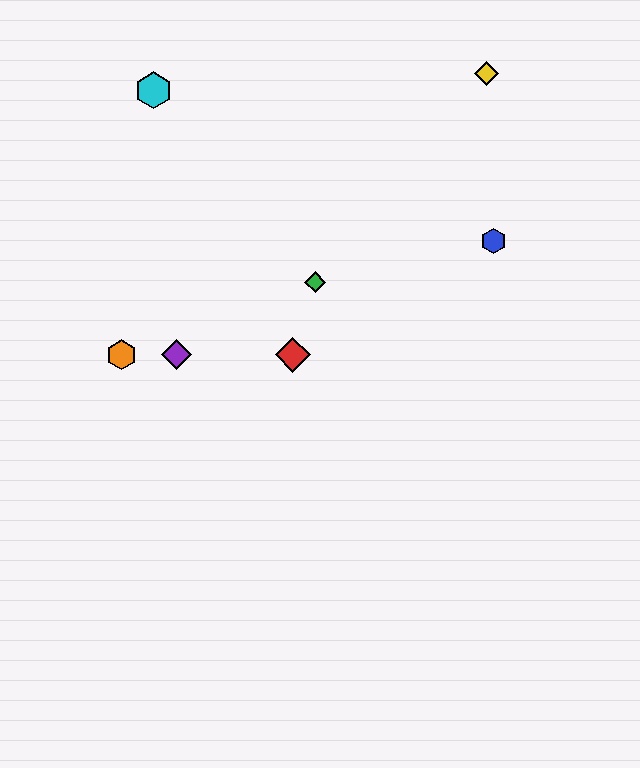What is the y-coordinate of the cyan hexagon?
The cyan hexagon is at y≈90.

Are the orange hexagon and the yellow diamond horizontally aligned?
No, the orange hexagon is at y≈355 and the yellow diamond is at y≈73.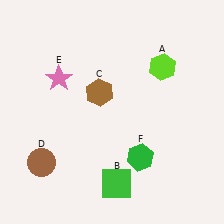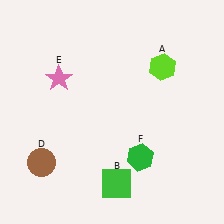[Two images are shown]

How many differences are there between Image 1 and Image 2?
There is 1 difference between the two images.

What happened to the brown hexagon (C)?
The brown hexagon (C) was removed in Image 2. It was in the top-left area of Image 1.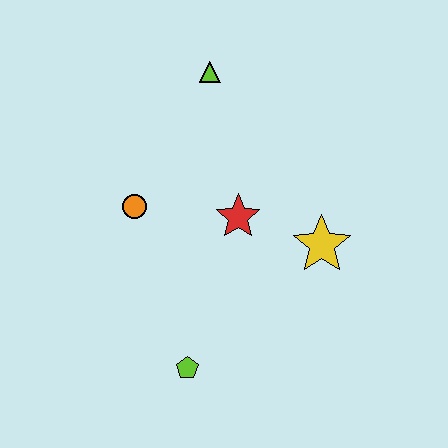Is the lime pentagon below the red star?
Yes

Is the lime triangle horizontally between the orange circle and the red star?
Yes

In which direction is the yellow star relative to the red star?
The yellow star is to the right of the red star.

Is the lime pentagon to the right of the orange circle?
Yes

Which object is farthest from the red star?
The lime pentagon is farthest from the red star.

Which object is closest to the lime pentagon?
The red star is closest to the lime pentagon.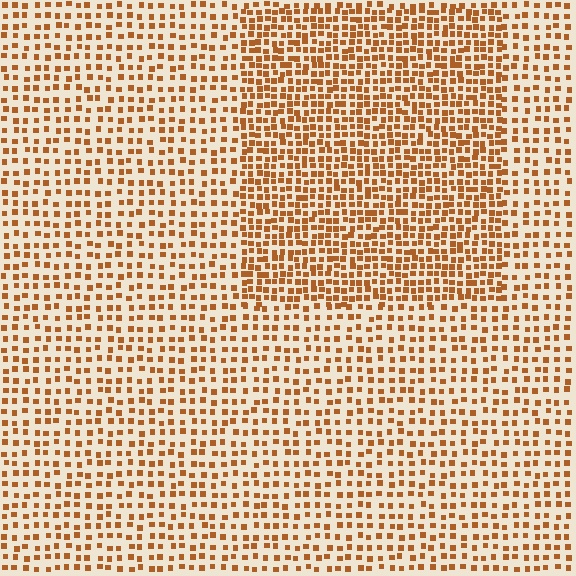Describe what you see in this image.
The image contains small brown elements arranged at two different densities. A rectangle-shaped region is visible where the elements are more densely packed than the surrounding area.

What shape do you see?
I see a rectangle.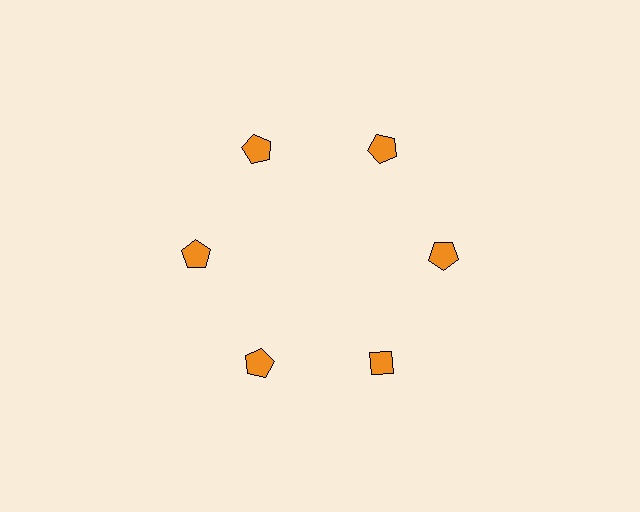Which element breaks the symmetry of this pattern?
The orange diamond at roughly the 5 o'clock position breaks the symmetry. All other shapes are orange pentagons.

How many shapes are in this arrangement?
There are 6 shapes arranged in a ring pattern.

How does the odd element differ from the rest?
It has a different shape: diamond instead of pentagon.